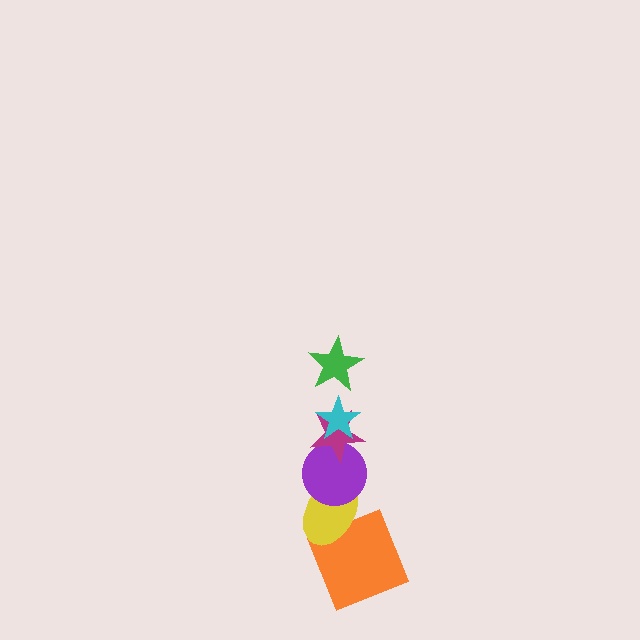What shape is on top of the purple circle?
The magenta star is on top of the purple circle.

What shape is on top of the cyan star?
The green star is on top of the cyan star.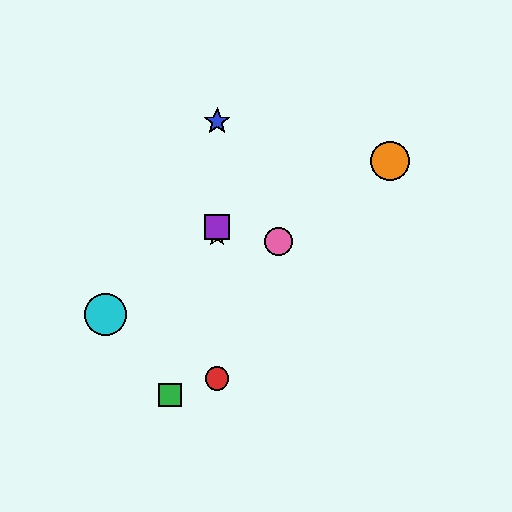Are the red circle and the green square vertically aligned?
No, the red circle is at x≈217 and the green square is at x≈170.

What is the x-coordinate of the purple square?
The purple square is at x≈217.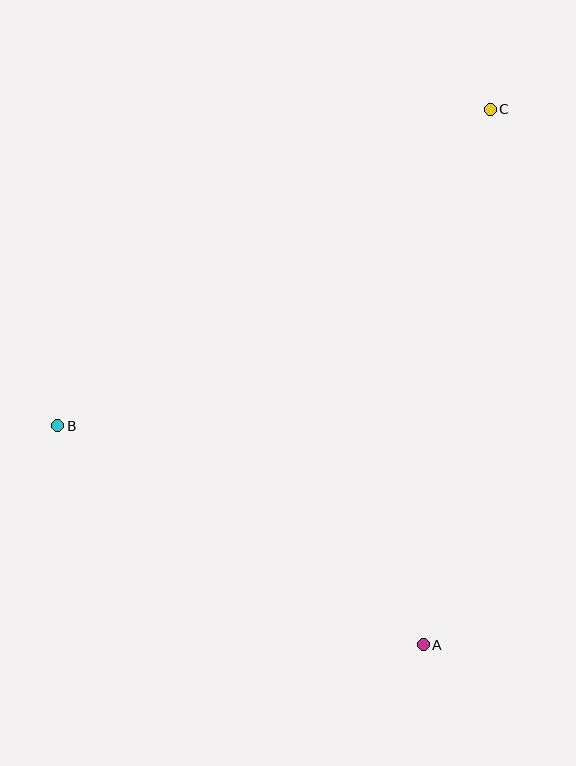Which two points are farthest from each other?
Points A and C are farthest from each other.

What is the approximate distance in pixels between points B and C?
The distance between B and C is approximately 536 pixels.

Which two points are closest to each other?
Points A and B are closest to each other.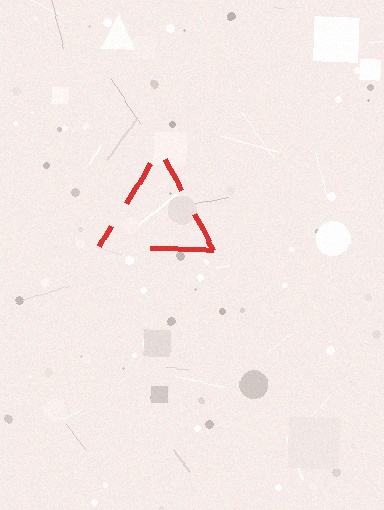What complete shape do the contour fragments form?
The contour fragments form a triangle.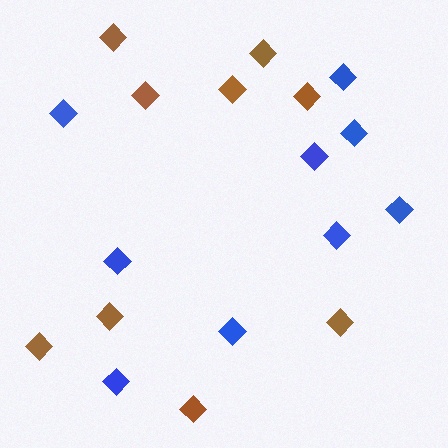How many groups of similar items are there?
There are 2 groups: one group of brown diamonds (9) and one group of blue diamonds (9).